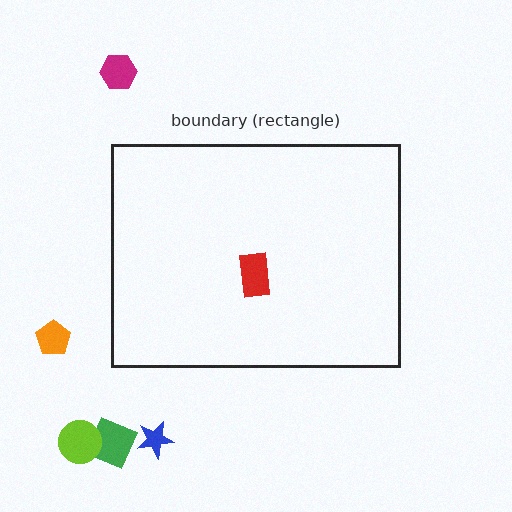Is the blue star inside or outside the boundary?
Outside.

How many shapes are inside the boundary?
1 inside, 5 outside.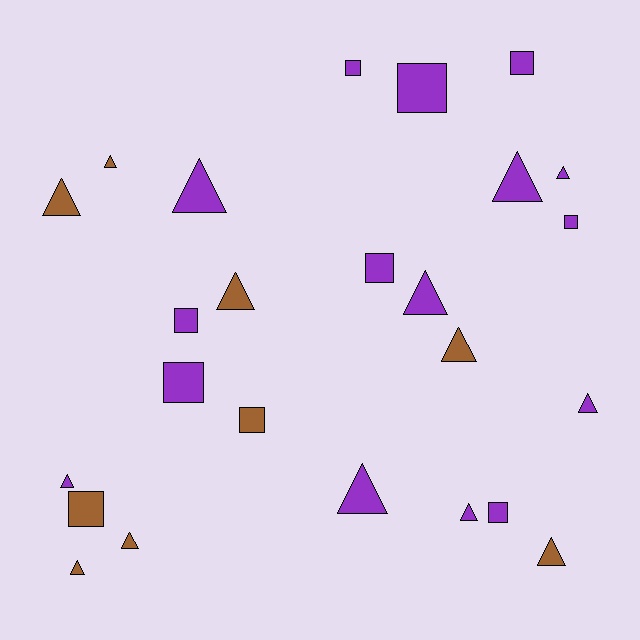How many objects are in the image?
There are 25 objects.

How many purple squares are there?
There are 8 purple squares.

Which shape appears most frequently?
Triangle, with 15 objects.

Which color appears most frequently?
Purple, with 16 objects.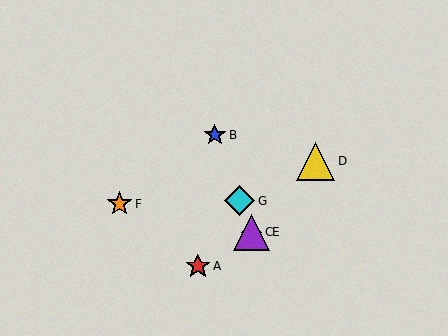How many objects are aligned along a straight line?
4 objects (B, C, E, G) are aligned along a straight line.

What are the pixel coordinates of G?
Object G is at (240, 201).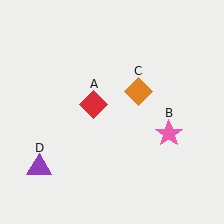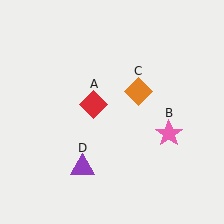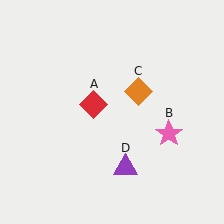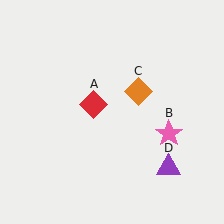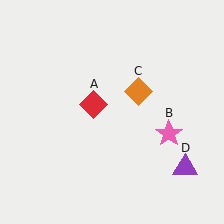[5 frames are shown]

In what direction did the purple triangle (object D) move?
The purple triangle (object D) moved right.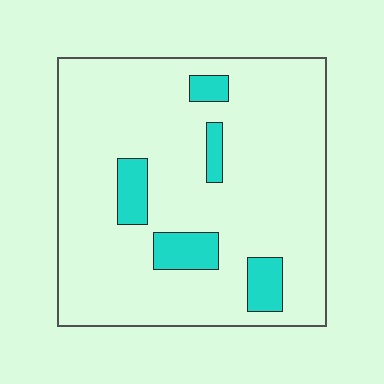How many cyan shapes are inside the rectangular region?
5.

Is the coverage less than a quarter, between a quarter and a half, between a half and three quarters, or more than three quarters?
Less than a quarter.